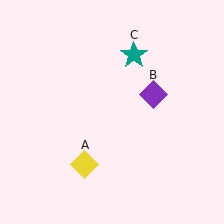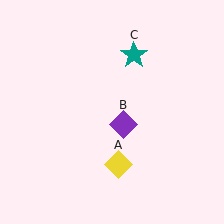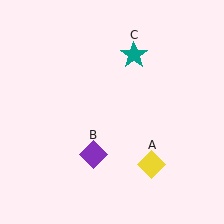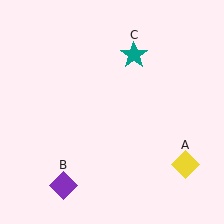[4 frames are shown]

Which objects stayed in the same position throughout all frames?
Teal star (object C) remained stationary.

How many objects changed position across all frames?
2 objects changed position: yellow diamond (object A), purple diamond (object B).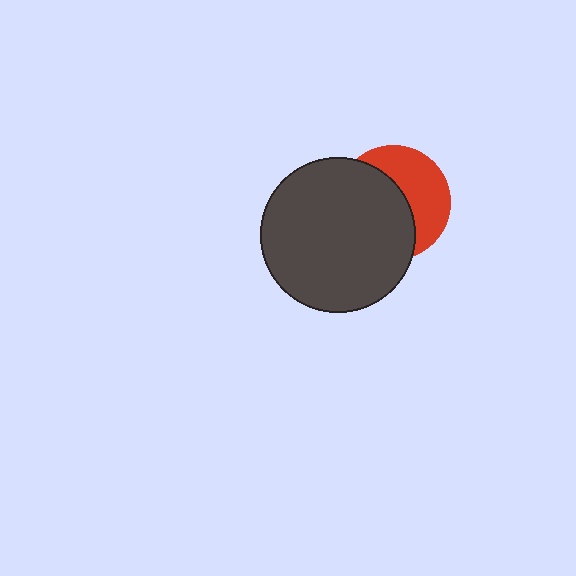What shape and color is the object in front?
The object in front is a dark gray circle.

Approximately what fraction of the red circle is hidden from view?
Roughly 57% of the red circle is hidden behind the dark gray circle.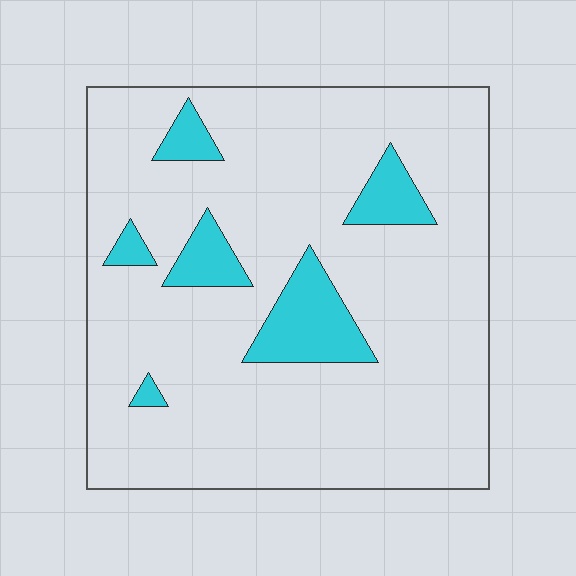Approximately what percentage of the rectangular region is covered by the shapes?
Approximately 15%.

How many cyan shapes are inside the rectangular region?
6.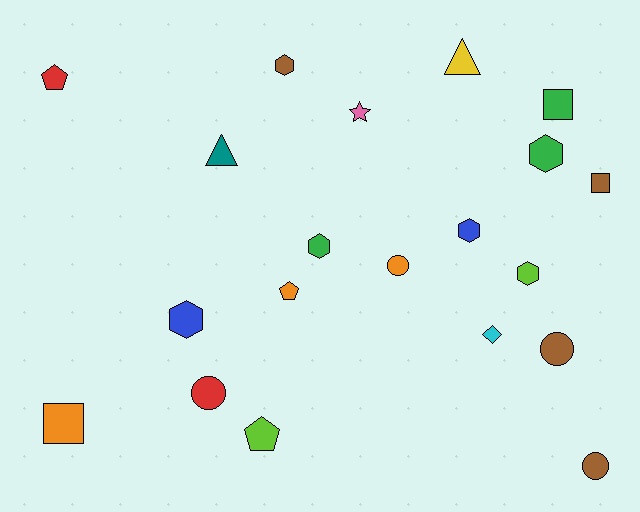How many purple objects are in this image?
There are no purple objects.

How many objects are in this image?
There are 20 objects.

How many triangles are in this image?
There are 2 triangles.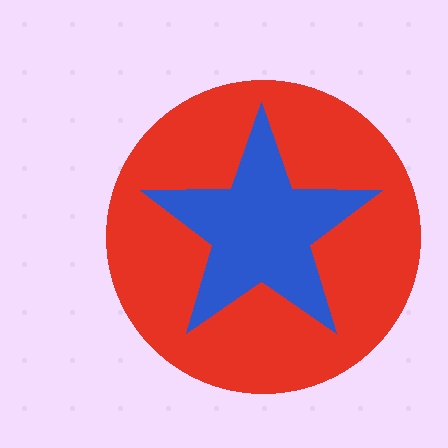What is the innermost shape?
The blue star.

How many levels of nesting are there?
2.